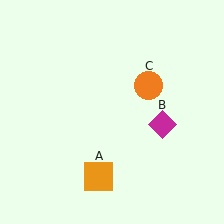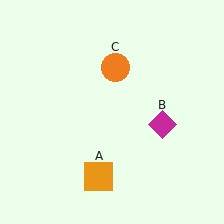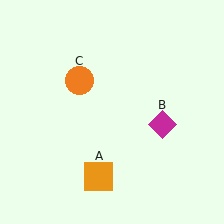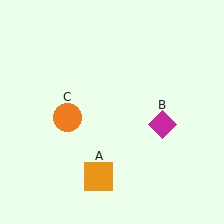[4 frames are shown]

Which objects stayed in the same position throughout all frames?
Orange square (object A) and magenta diamond (object B) remained stationary.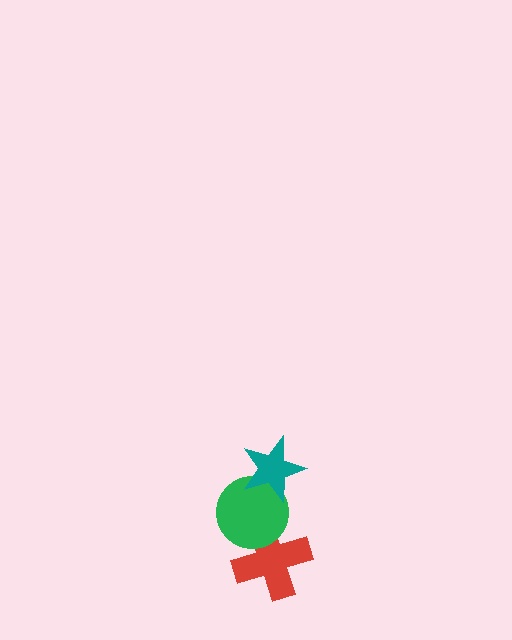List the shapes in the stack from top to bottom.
From top to bottom: the teal star, the green circle, the red cross.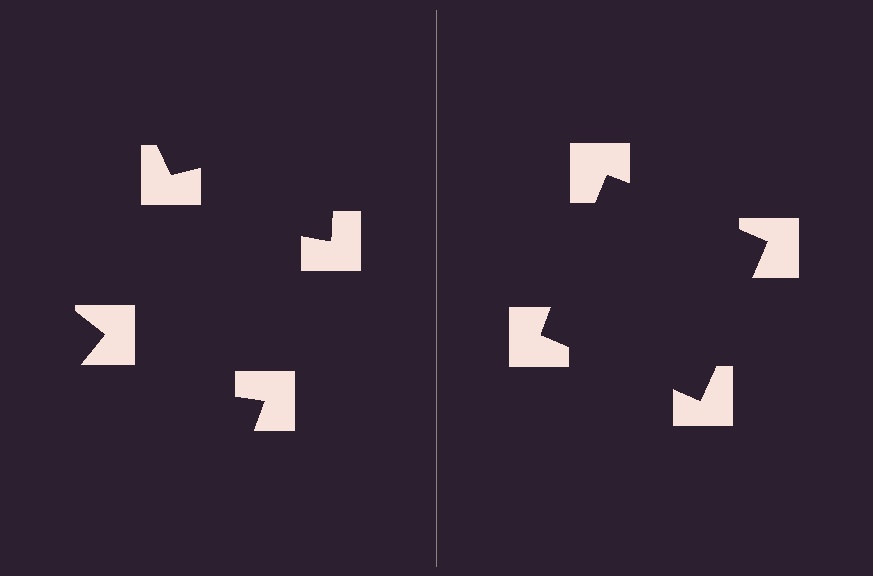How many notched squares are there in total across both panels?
8 — 4 on each side.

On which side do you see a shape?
An illusory square appears on the right side. On the left side the wedge cuts are rotated, so no coherent shape forms.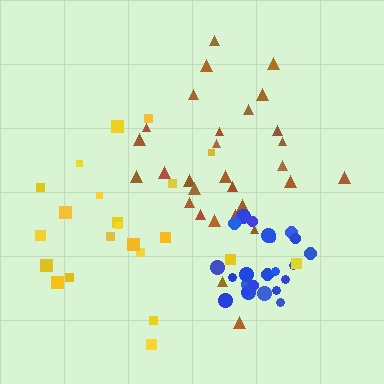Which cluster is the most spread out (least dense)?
Yellow.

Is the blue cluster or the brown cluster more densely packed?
Blue.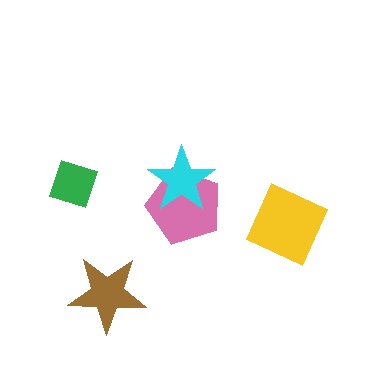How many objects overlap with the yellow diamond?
0 objects overlap with the yellow diamond.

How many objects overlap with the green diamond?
0 objects overlap with the green diamond.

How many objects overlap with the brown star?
0 objects overlap with the brown star.